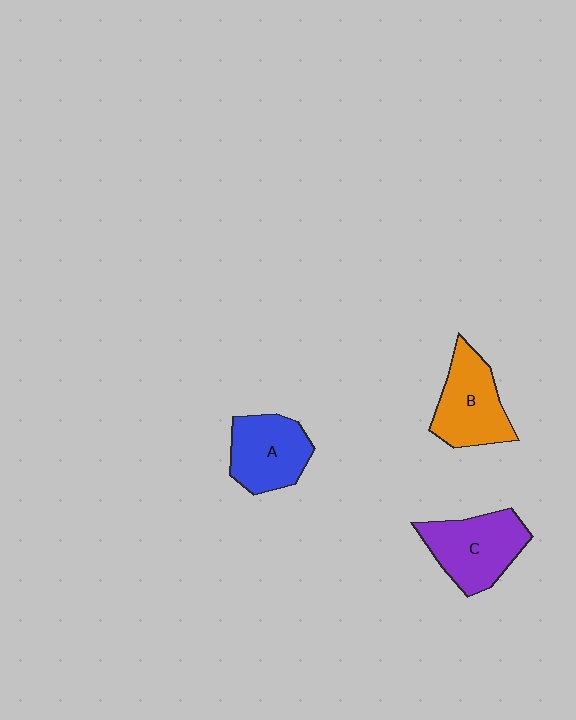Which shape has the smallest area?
Shape A (blue).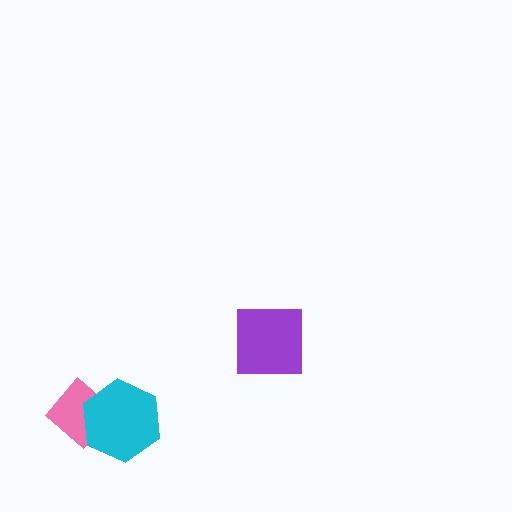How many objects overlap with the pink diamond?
1 object overlaps with the pink diamond.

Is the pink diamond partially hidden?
Yes, it is partially covered by another shape.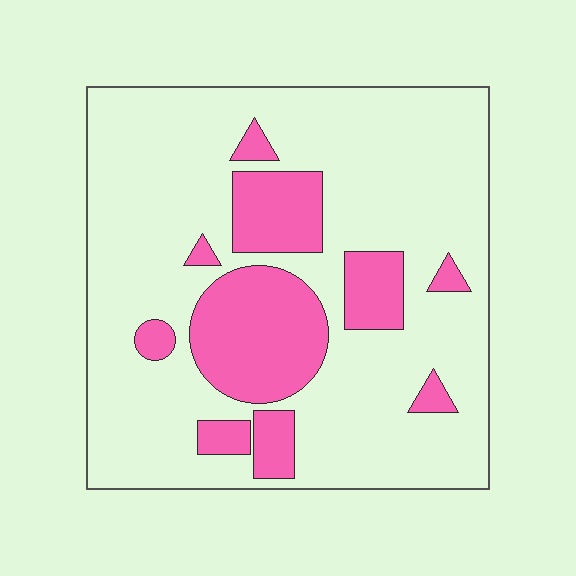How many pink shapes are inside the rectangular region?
10.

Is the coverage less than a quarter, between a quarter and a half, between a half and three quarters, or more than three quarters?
Less than a quarter.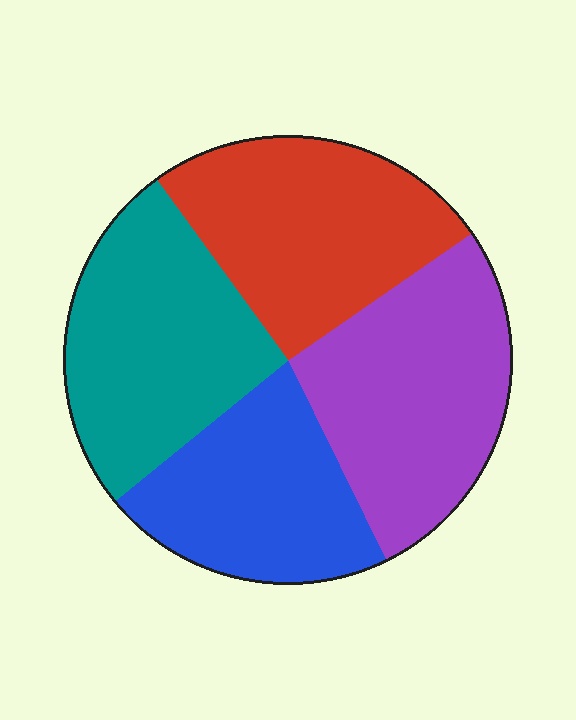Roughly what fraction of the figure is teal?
Teal takes up between a quarter and a half of the figure.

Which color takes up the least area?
Blue, at roughly 20%.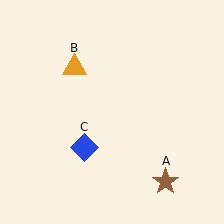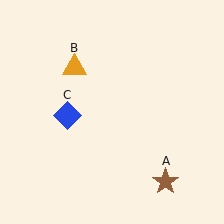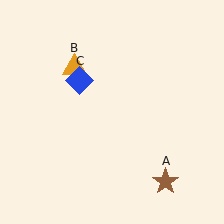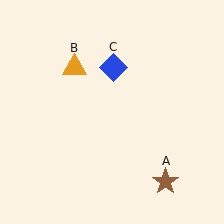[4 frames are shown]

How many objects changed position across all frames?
1 object changed position: blue diamond (object C).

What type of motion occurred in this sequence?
The blue diamond (object C) rotated clockwise around the center of the scene.